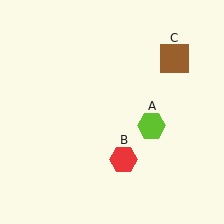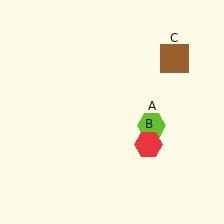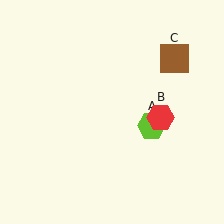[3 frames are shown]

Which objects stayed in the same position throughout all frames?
Lime hexagon (object A) and brown square (object C) remained stationary.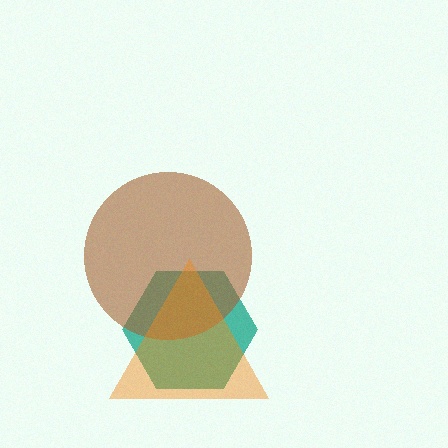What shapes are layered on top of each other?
The layered shapes are: a teal hexagon, a brown circle, an orange triangle.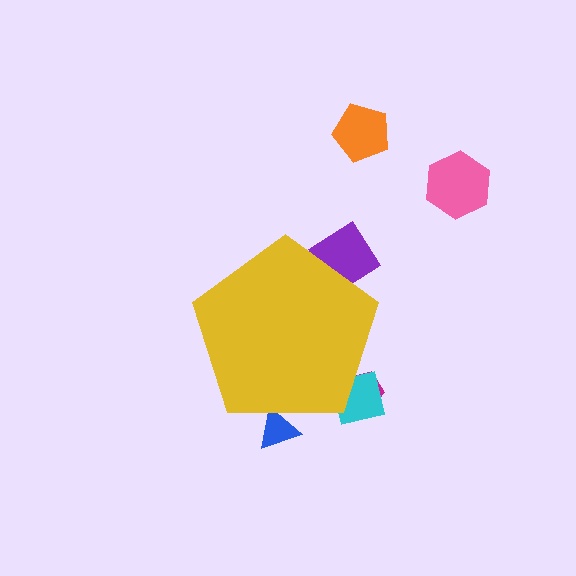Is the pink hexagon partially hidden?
No, the pink hexagon is fully visible.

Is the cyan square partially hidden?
Yes, the cyan square is partially hidden behind the yellow pentagon.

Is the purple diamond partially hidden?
Yes, the purple diamond is partially hidden behind the yellow pentagon.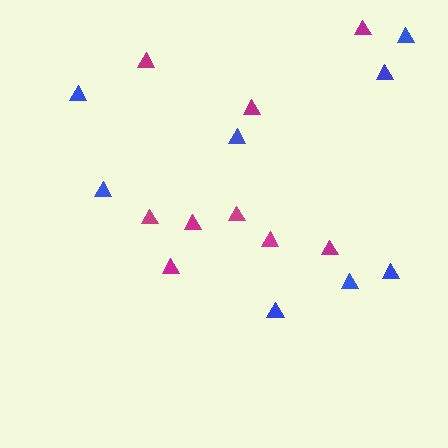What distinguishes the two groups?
There are 2 groups: one group of blue triangles (8) and one group of magenta triangles (9).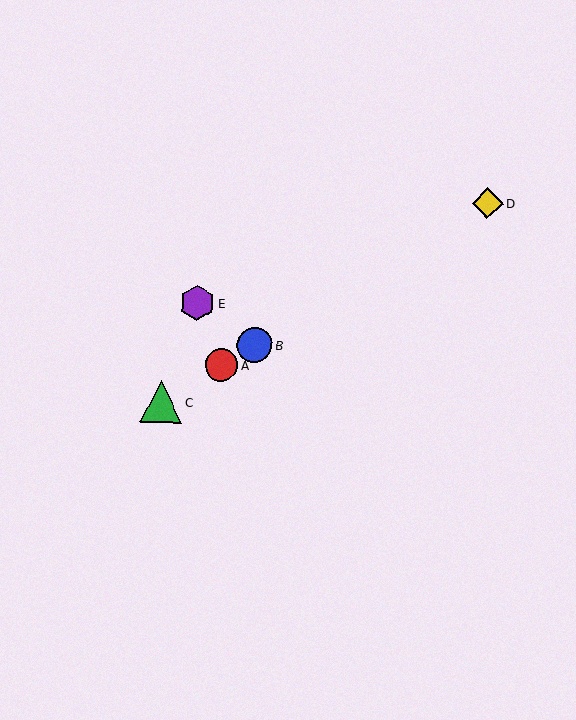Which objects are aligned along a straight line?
Objects A, B, C, D are aligned along a straight line.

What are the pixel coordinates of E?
Object E is at (197, 303).